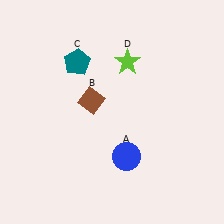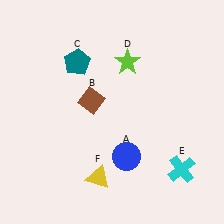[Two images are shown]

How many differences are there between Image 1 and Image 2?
There are 2 differences between the two images.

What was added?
A cyan cross (E), a yellow triangle (F) were added in Image 2.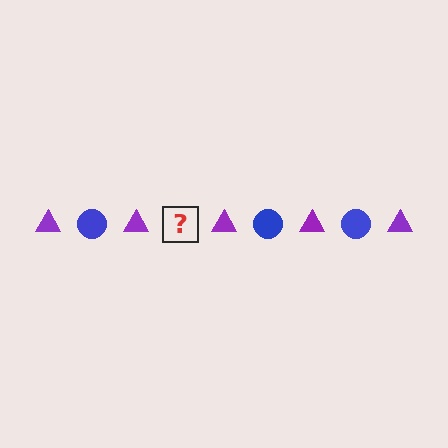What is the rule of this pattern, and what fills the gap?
The rule is that the pattern alternates between purple triangle and blue circle. The gap should be filled with a blue circle.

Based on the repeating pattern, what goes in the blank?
The blank should be a blue circle.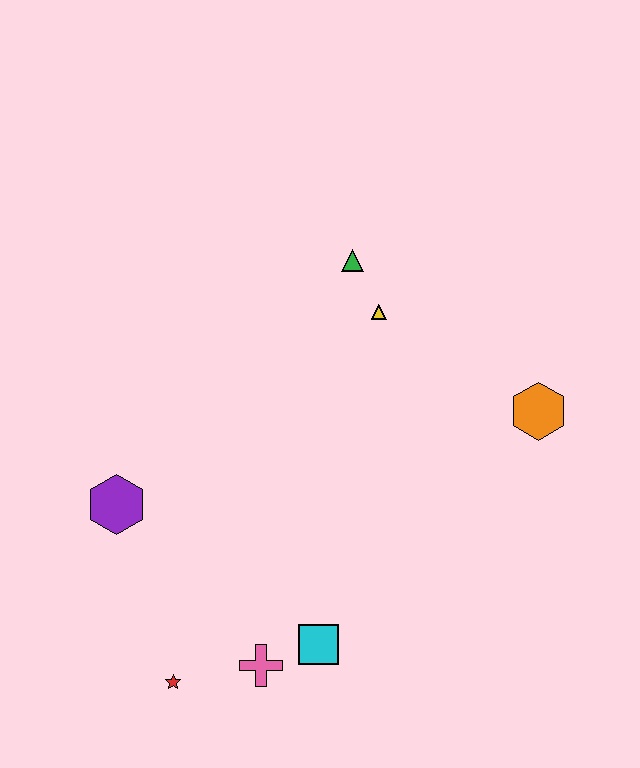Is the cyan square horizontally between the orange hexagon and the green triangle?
No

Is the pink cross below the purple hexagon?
Yes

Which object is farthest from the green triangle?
The red star is farthest from the green triangle.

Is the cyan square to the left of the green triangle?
Yes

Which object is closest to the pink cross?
The cyan square is closest to the pink cross.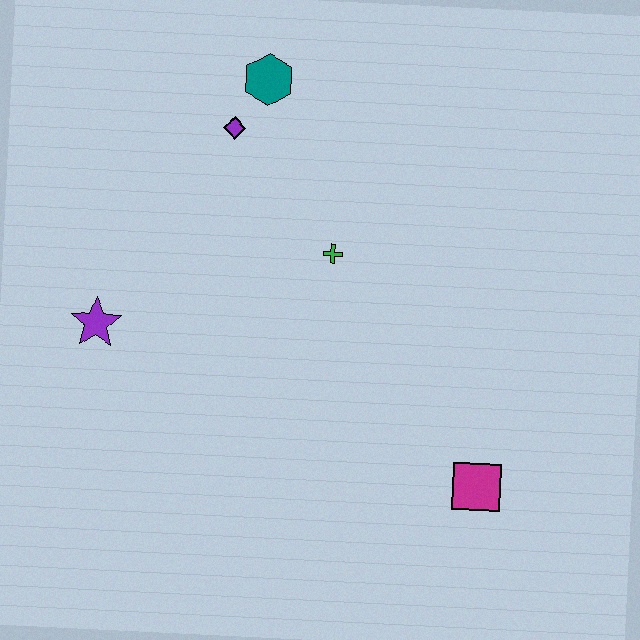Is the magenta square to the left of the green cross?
No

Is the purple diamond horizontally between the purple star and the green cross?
Yes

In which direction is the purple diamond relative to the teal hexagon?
The purple diamond is below the teal hexagon.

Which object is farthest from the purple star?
The magenta square is farthest from the purple star.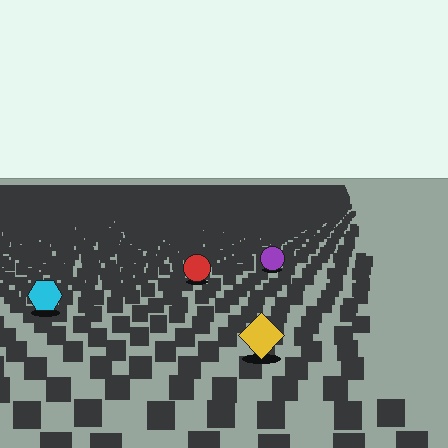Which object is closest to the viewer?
The yellow diamond is closest. The texture marks near it are larger and more spread out.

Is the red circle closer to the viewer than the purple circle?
Yes. The red circle is closer — you can tell from the texture gradient: the ground texture is coarser near it.